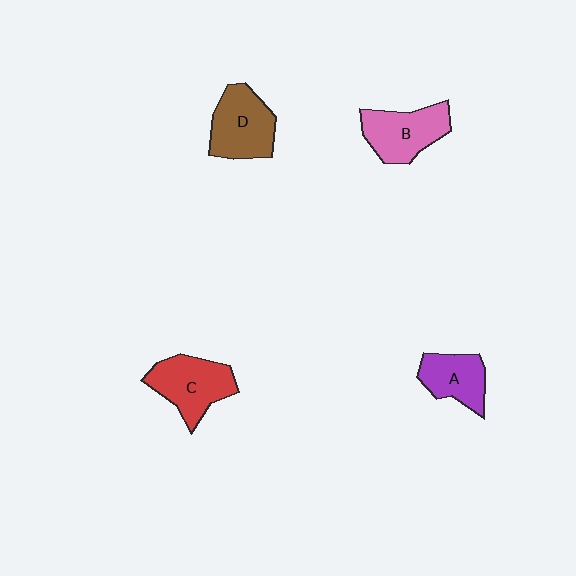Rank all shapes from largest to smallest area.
From largest to smallest: C (red), D (brown), B (pink), A (purple).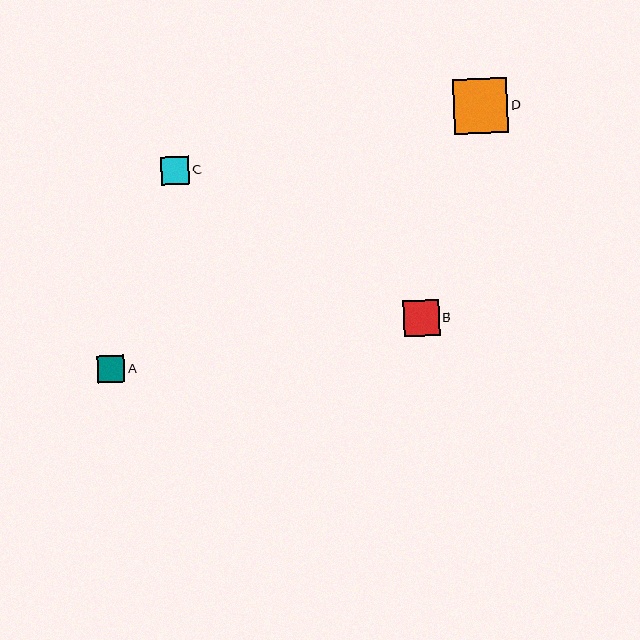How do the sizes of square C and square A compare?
Square C and square A are approximately the same size.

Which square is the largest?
Square D is the largest with a size of approximately 55 pixels.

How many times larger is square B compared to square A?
Square B is approximately 1.3 times the size of square A.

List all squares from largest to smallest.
From largest to smallest: D, B, C, A.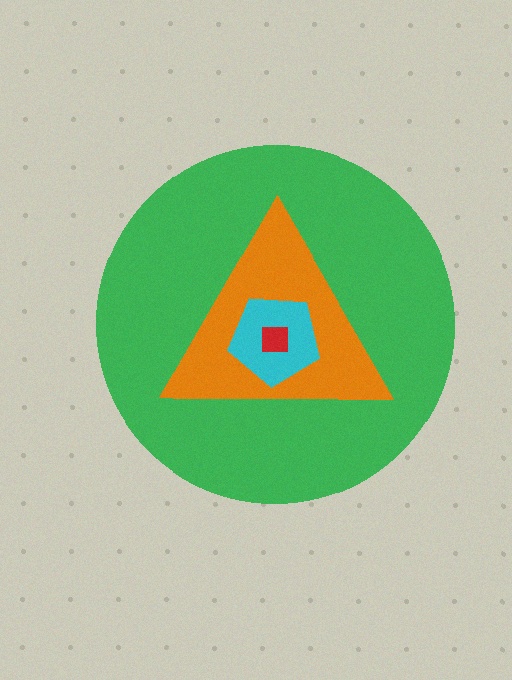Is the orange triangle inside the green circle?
Yes.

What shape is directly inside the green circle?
The orange triangle.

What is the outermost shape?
The green circle.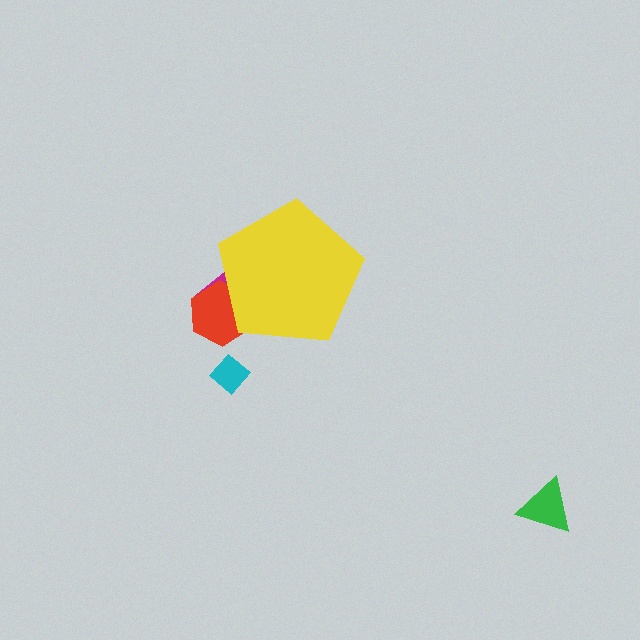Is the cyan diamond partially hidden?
No, the cyan diamond is fully visible.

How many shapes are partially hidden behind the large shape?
2 shapes are partially hidden.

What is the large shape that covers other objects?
A yellow pentagon.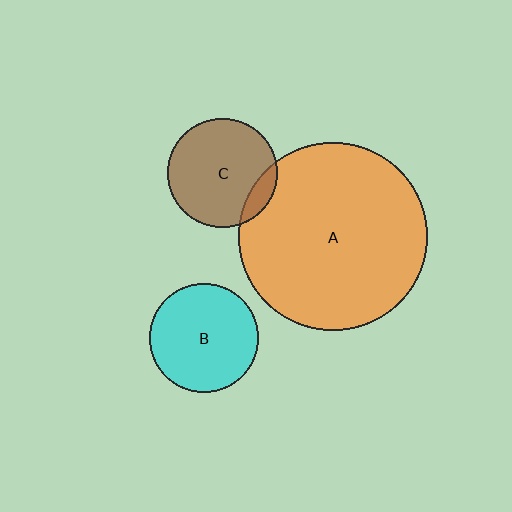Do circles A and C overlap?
Yes.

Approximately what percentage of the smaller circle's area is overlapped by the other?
Approximately 10%.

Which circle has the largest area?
Circle A (orange).